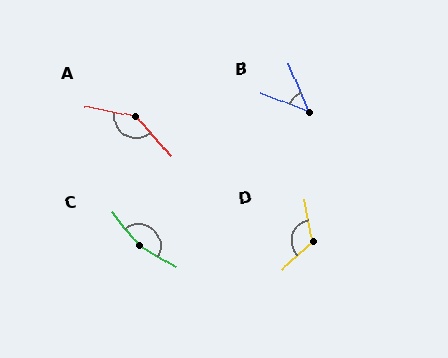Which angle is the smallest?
B, at approximately 46 degrees.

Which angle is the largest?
C, at approximately 158 degrees.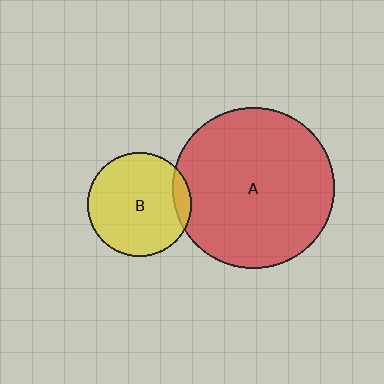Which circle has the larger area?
Circle A (red).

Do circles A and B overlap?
Yes.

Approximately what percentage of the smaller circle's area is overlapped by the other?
Approximately 10%.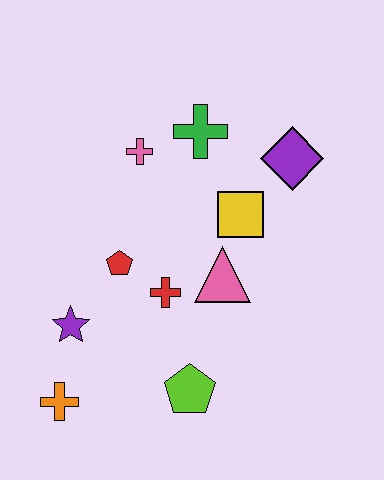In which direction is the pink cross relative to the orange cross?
The pink cross is above the orange cross.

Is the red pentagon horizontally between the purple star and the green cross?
Yes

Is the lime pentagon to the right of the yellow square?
No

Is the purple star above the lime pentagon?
Yes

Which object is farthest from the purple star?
The purple diamond is farthest from the purple star.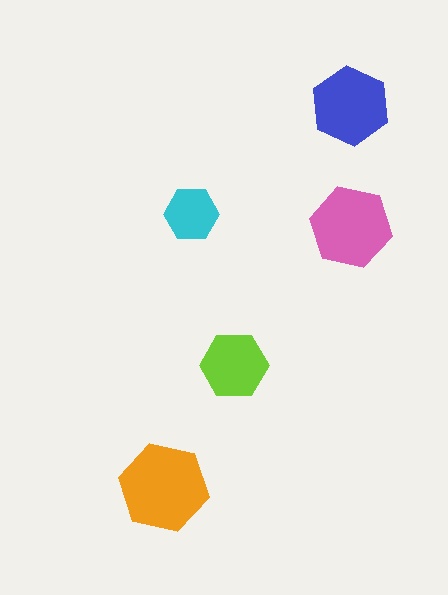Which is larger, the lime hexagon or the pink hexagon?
The pink one.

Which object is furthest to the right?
The pink hexagon is rightmost.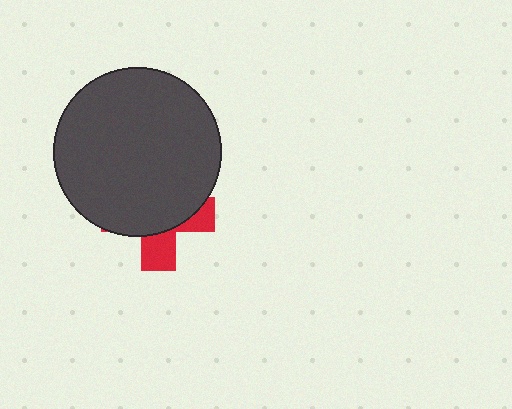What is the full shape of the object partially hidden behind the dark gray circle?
The partially hidden object is a red cross.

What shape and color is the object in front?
The object in front is a dark gray circle.